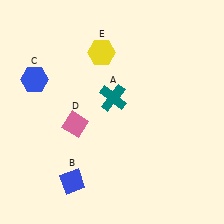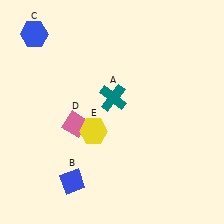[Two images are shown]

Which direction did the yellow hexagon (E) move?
The yellow hexagon (E) moved down.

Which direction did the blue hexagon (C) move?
The blue hexagon (C) moved up.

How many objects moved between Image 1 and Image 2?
2 objects moved between the two images.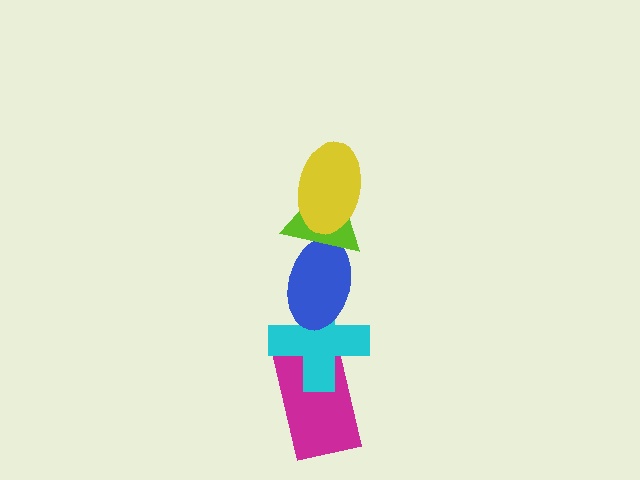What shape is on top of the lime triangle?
The yellow ellipse is on top of the lime triangle.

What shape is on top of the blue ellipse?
The lime triangle is on top of the blue ellipse.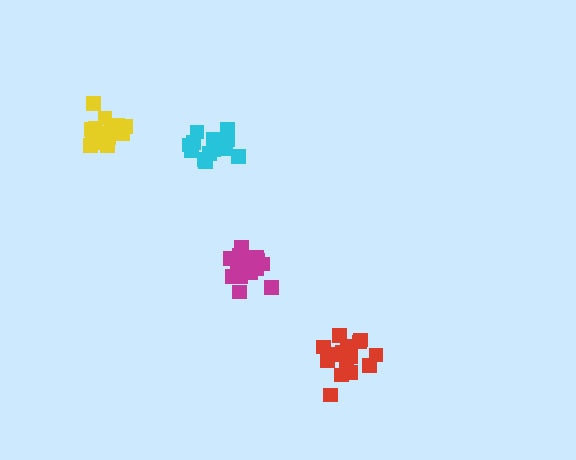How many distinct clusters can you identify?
There are 4 distinct clusters.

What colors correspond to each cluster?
The clusters are colored: yellow, red, magenta, cyan.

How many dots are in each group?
Group 1: 17 dots, Group 2: 17 dots, Group 3: 19 dots, Group 4: 17 dots (70 total).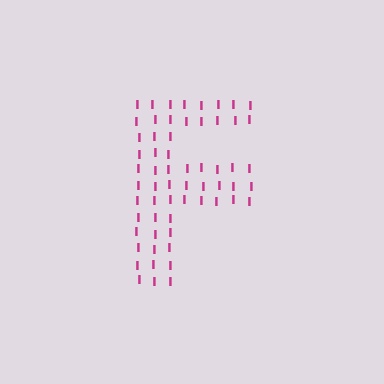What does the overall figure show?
The overall figure shows the letter F.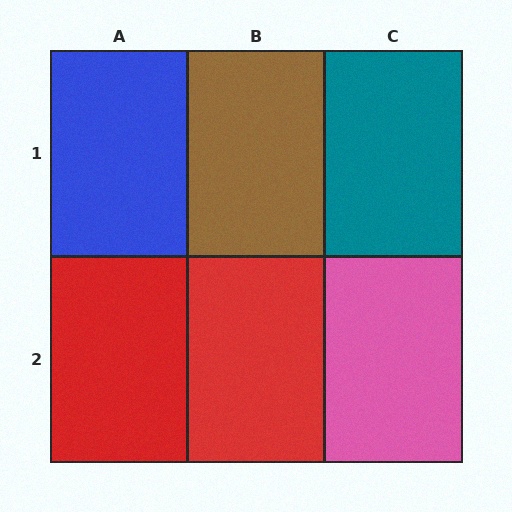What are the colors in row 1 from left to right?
Blue, brown, teal.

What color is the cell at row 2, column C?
Pink.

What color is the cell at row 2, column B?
Red.